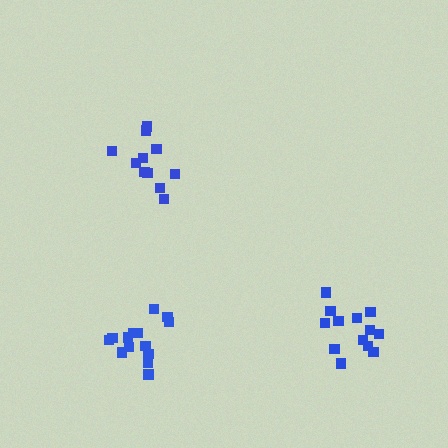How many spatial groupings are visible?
There are 3 spatial groupings.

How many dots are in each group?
Group 1: 13 dots, Group 2: 14 dots, Group 3: 11 dots (38 total).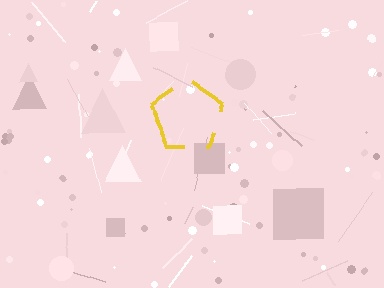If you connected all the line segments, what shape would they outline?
They would outline a pentagon.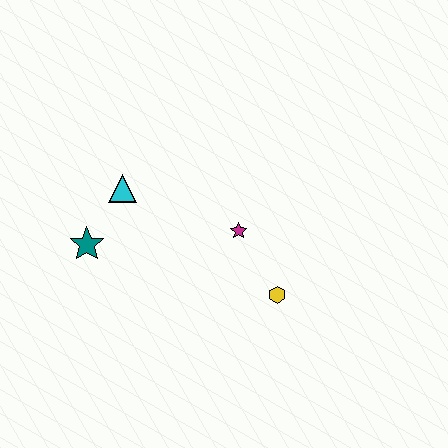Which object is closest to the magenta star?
The yellow hexagon is closest to the magenta star.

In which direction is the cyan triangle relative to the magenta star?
The cyan triangle is to the left of the magenta star.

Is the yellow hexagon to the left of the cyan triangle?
No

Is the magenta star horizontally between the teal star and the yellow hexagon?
Yes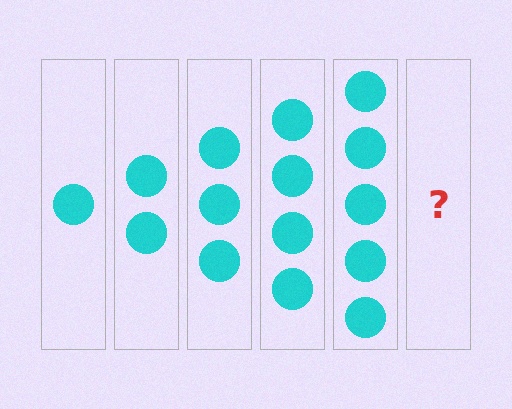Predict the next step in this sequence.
The next step is 6 circles.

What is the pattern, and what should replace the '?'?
The pattern is that each step adds one more circle. The '?' should be 6 circles.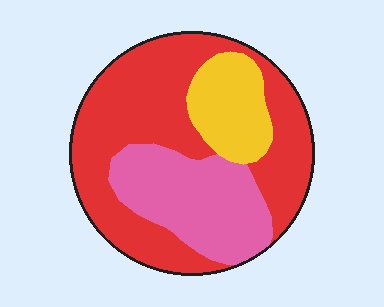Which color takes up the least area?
Yellow, at roughly 15%.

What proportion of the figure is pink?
Pink covers about 30% of the figure.